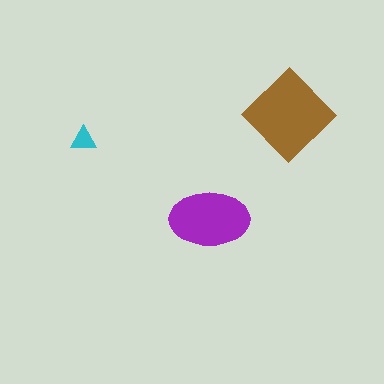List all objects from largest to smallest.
The brown diamond, the purple ellipse, the cyan triangle.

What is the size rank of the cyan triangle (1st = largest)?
3rd.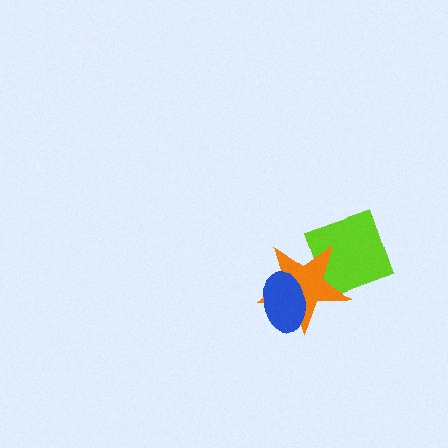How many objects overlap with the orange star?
2 objects overlap with the orange star.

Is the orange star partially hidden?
Yes, it is partially covered by another shape.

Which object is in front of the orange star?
The blue ellipse is in front of the orange star.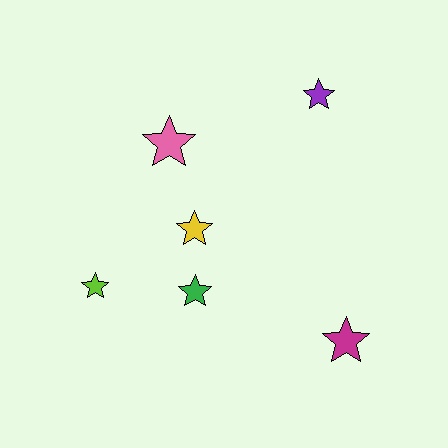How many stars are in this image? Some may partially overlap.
There are 6 stars.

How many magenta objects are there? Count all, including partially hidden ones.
There is 1 magenta object.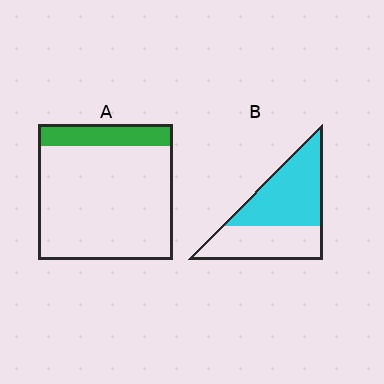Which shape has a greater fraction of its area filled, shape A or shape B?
Shape B.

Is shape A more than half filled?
No.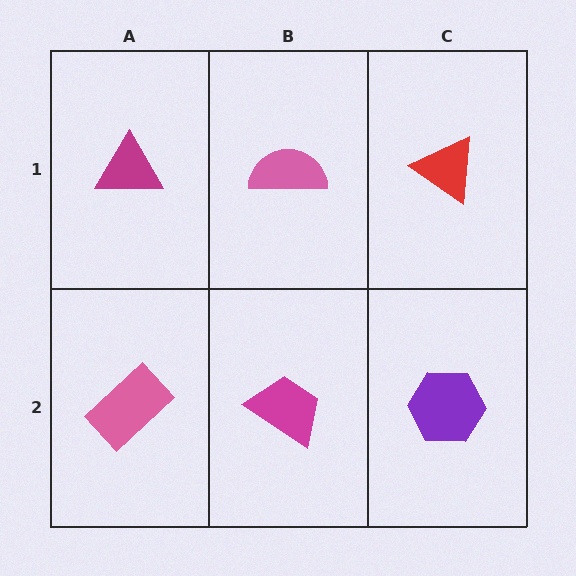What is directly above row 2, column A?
A magenta triangle.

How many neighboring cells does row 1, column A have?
2.